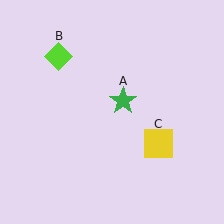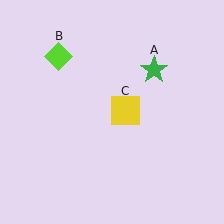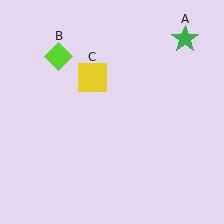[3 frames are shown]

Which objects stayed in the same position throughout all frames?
Lime diamond (object B) remained stationary.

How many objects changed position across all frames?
2 objects changed position: green star (object A), yellow square (object C).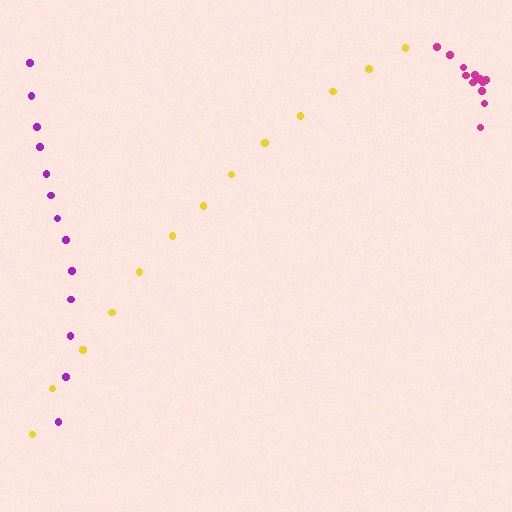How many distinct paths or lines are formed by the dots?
There are 3 distinct paths.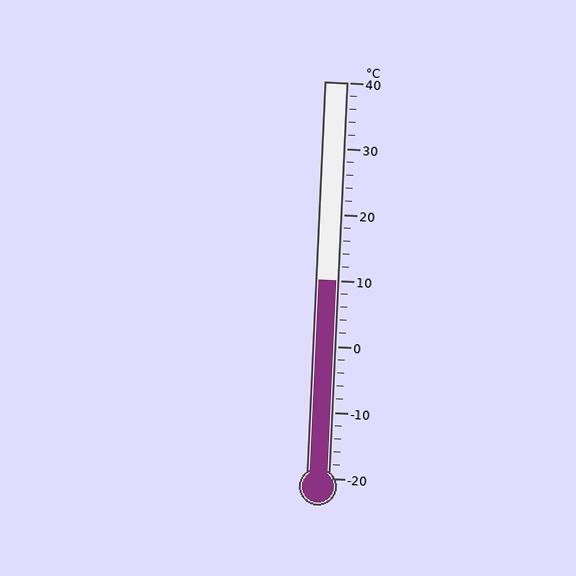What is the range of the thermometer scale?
The thermometer scale ranges from -20°C to 40°C.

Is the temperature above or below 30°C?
The temperature is below 30°C.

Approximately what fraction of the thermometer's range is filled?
The thermometer is filled to approximately 50% of its range.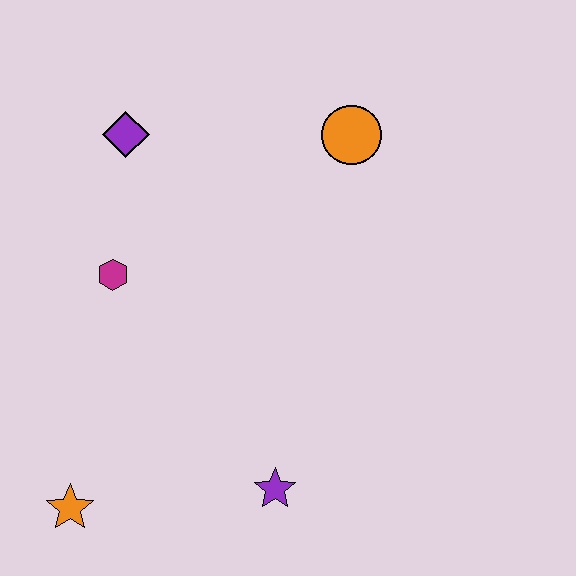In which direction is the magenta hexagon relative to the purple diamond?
The magenta hexagon is below the purple diamond.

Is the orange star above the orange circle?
No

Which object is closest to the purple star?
The orange star is closest to the purple star.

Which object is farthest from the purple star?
The purple diamond is farthest from the purple star.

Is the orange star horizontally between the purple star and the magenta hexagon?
No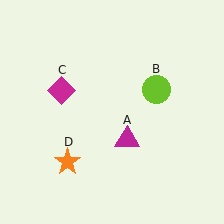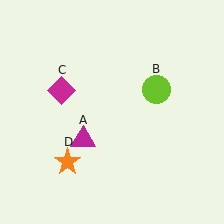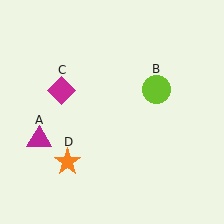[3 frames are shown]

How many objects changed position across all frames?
1 object changed position: magenta triangle (object A).